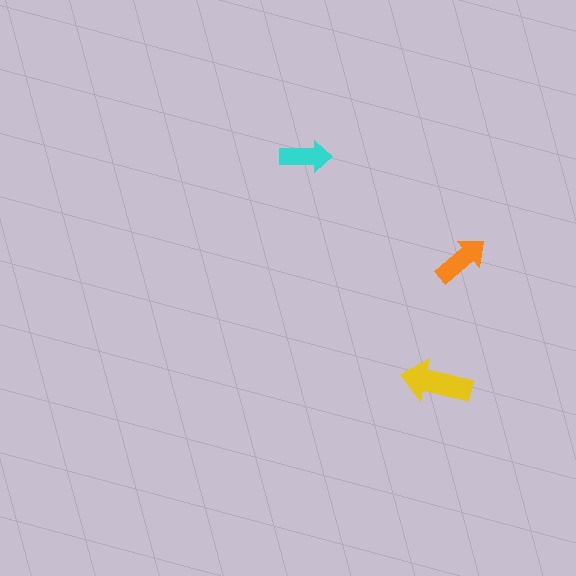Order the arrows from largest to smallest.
the yellow one, the orange one, the cyan one.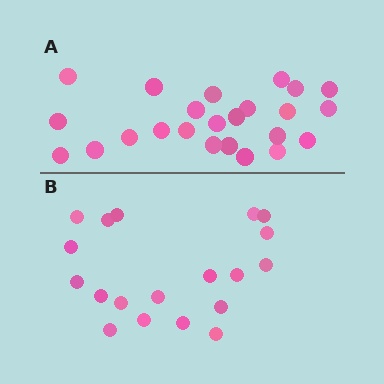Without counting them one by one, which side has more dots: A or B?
Region A (the top region) has more dots.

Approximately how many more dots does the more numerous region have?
Region A has about 5 more dots than region B.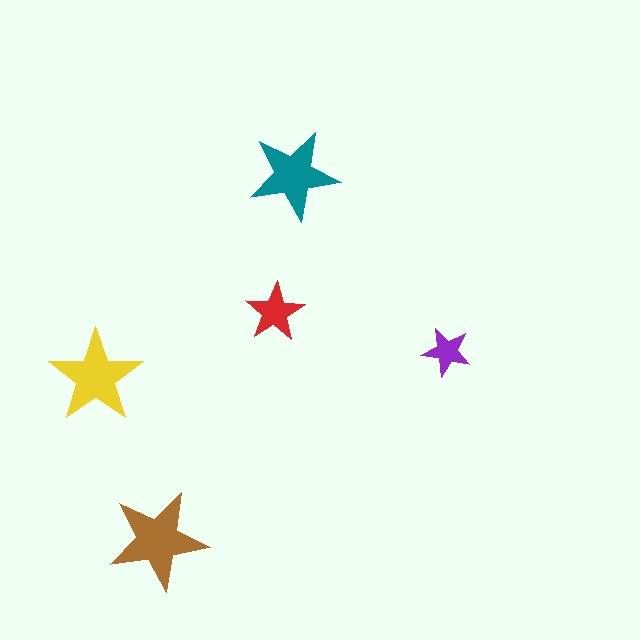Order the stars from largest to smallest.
the brown one, the yellow one, the teal one, the red one, the purple one.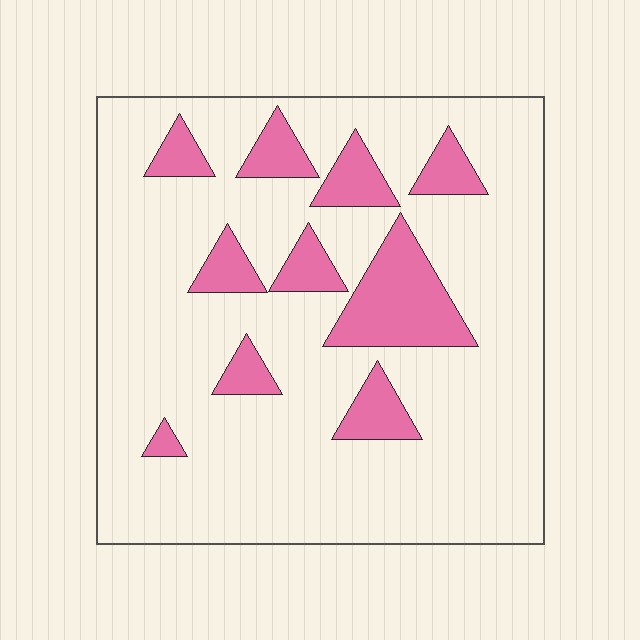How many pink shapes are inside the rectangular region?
10.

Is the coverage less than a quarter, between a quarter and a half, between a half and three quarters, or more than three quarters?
Less than a quarter.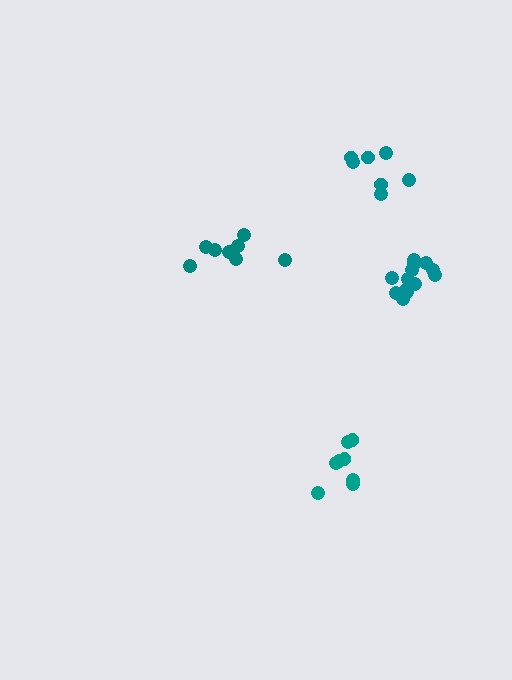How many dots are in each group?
Group 1: 7 dots, Group 2: 8 dots, Group 3: 9 dots, Group 4: 13 dots (37 total).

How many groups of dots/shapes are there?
There are 4 groups.